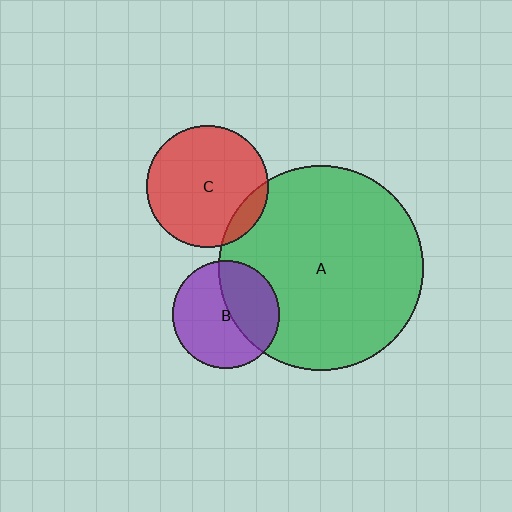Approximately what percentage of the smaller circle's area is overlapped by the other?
Approximately 40%.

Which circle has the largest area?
Circle A (green).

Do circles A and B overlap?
Yes.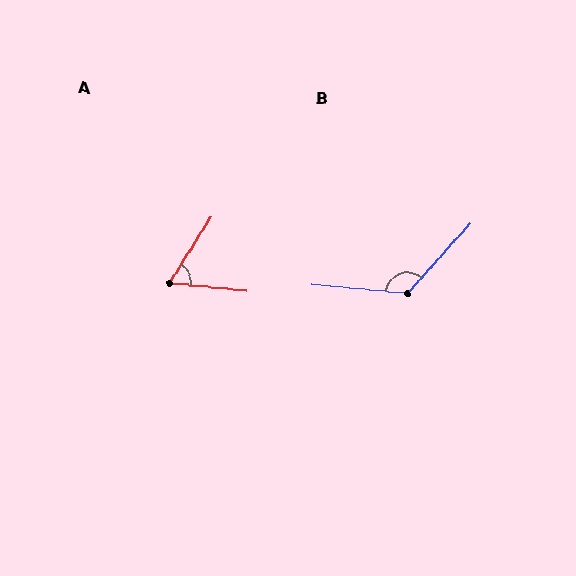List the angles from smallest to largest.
A (64°), B (127°).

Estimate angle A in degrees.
Approximately 64 degrees.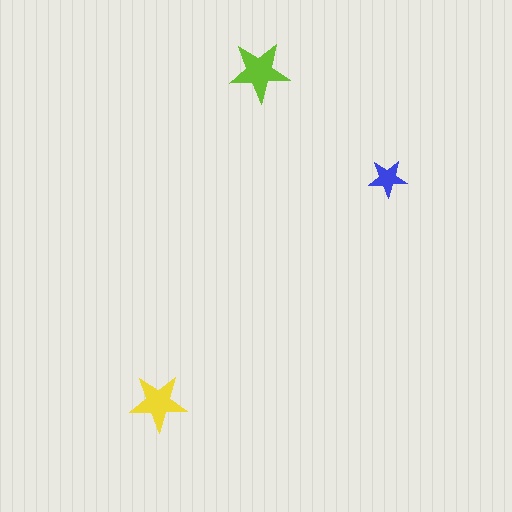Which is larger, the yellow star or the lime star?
The lime one.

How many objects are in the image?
There are 3 objects in the image.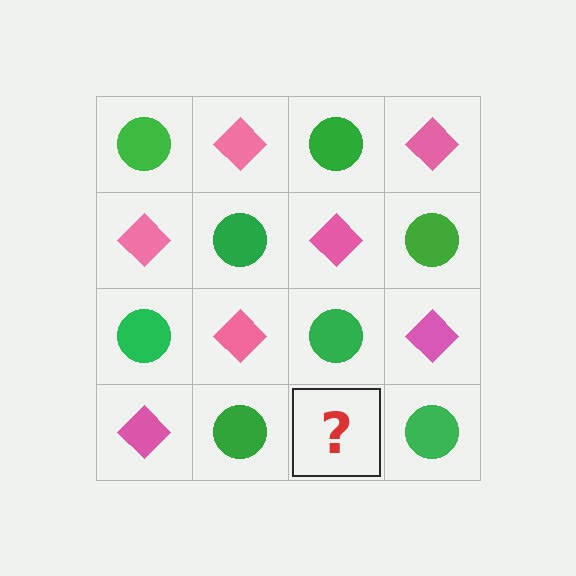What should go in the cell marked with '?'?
The missing cell should contain a pink diamond.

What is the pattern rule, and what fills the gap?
The rule is that it alternates green circle and pink diamond in a checkerboard pattern. The gap should be filled with a pink diamond.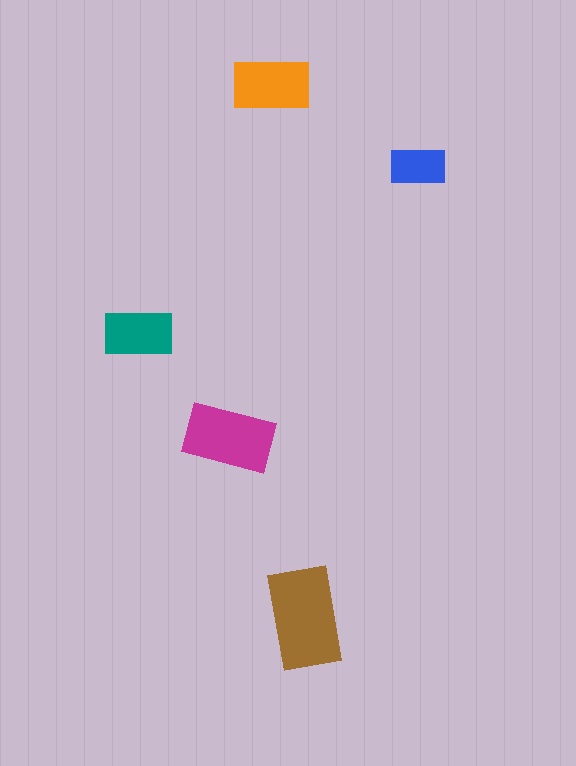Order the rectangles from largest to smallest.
the brown one, the magenta one, the orange one, the teal one, the blue one.